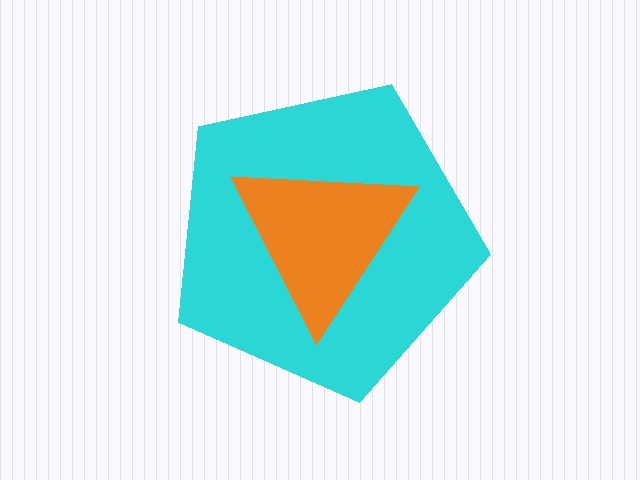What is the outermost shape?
The cyan pentagon.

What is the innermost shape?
The orange triangle.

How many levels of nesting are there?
2.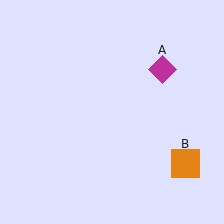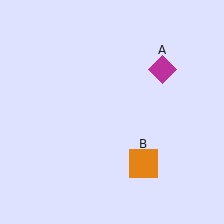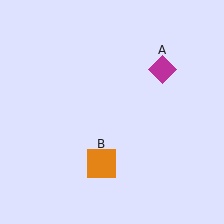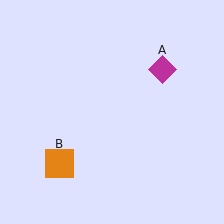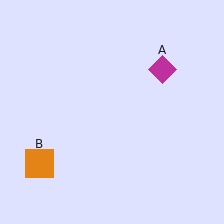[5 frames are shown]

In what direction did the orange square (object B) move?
The orange square (object B) moved left.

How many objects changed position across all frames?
1 object changed position: orange square (object B).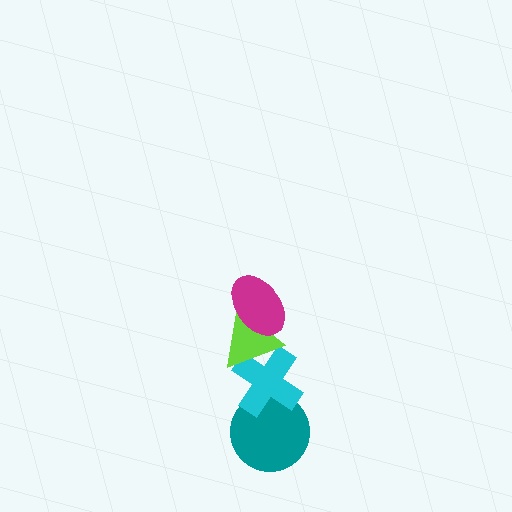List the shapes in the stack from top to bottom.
From top to bottom: the magenta ellipse, the lime triangle, the cyan cross, the teal circle.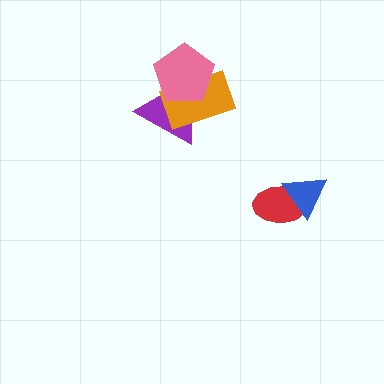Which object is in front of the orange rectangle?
The pink pentagon is in front of the orange rectangle.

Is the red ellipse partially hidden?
Yes, it is partially covered by another shape.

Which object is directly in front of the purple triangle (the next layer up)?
The orange rectangle is directly in front of the purple triangle.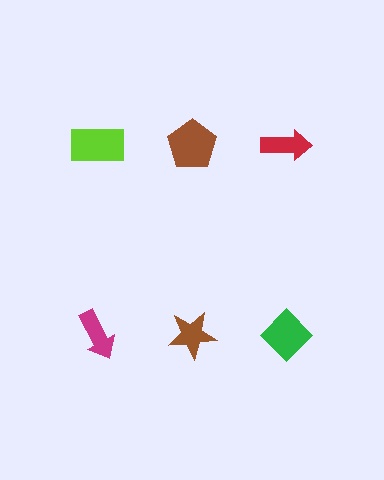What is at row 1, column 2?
A brown pentagon.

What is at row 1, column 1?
A lime rectangle.